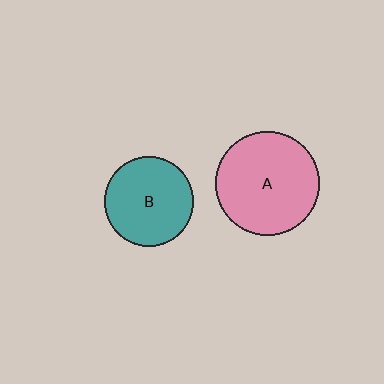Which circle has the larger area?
Circle A (pink).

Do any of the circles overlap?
No, none of the circles overlap.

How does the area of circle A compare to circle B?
Approximately 1.4 times.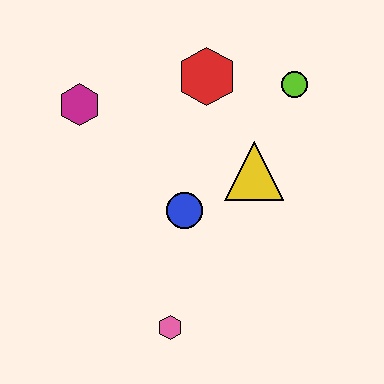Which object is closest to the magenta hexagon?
The red hexagon is closest to the magenta hexagon.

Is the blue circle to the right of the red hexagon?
No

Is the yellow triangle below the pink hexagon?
No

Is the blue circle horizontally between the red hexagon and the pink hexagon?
Yes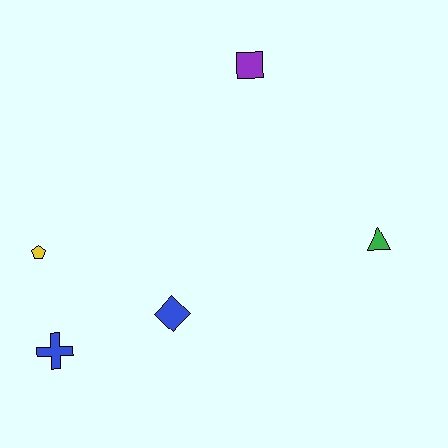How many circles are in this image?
There are no circles.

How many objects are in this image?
There are 5 objects.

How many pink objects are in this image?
There are no pink objects.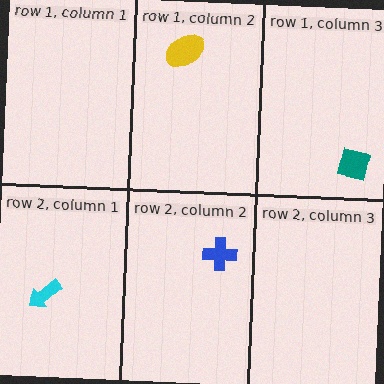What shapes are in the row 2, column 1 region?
The cyan arrow.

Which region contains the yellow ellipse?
The row 1, column 2 region.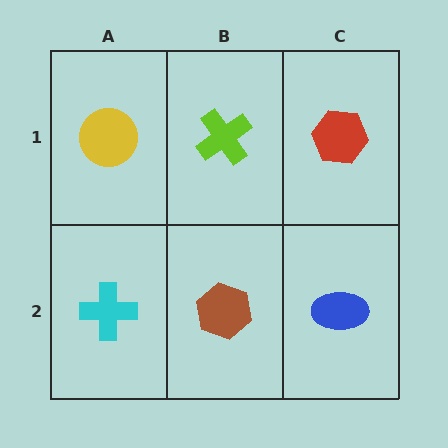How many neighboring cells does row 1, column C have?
2.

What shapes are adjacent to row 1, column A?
A cyan cross (row 2, column A), a lime cross (row 1, column B).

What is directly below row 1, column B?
A brown hexagon.